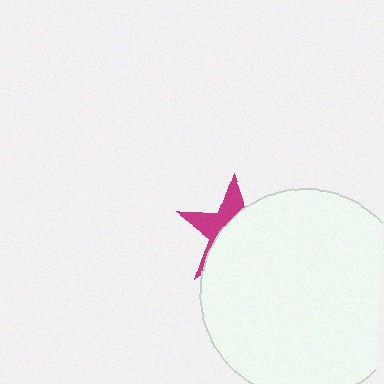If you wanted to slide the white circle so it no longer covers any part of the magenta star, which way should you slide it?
Slide it toward the lower-right — that is the most direct way to separate the two shapes.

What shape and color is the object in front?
The object in front is a white circle.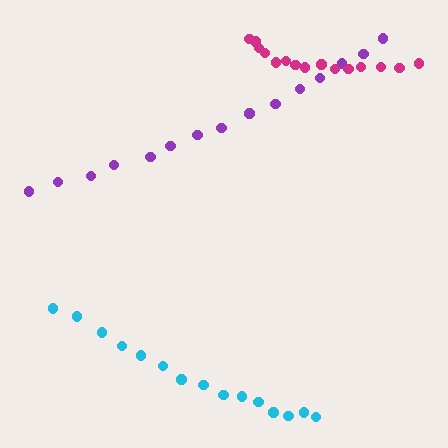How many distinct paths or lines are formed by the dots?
There are 3 distinct paths.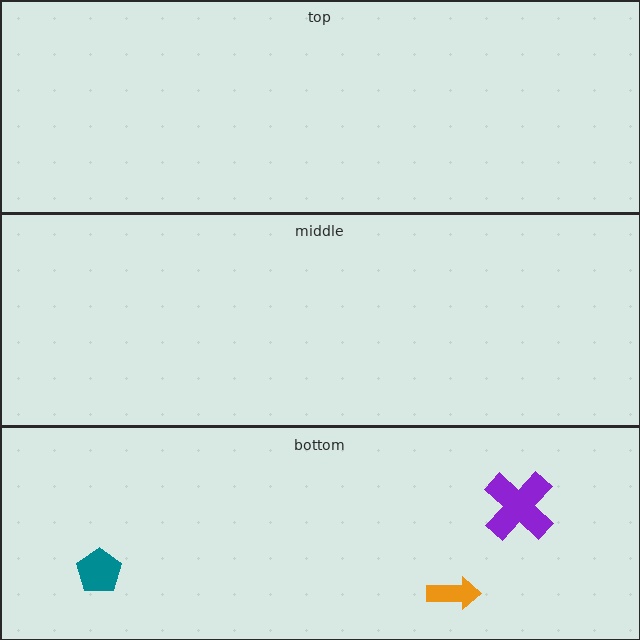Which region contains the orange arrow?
The bottom region.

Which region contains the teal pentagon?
The bottom region.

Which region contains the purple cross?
The bottom region.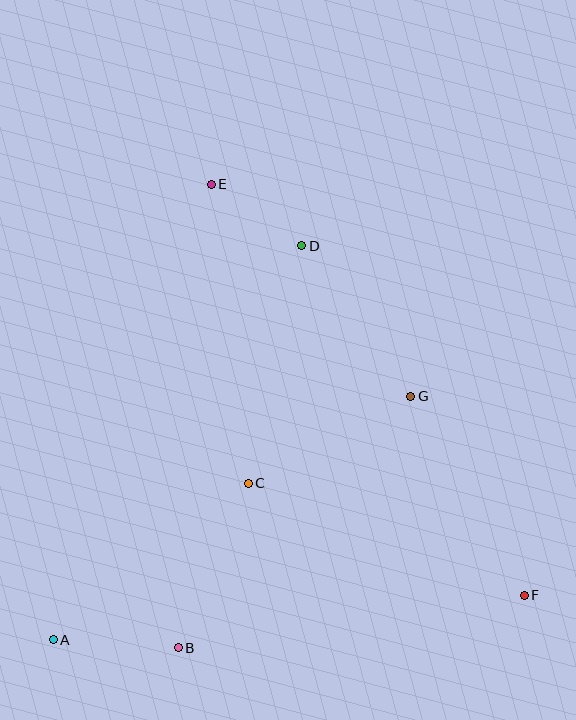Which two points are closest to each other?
Points D and E are closest to each other.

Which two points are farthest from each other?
Points E and F are farthest from each other.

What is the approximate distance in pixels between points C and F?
The distance between C and F is approximately 298 pixels.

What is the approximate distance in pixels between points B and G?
The distance between B and G is approximately 343 pixels.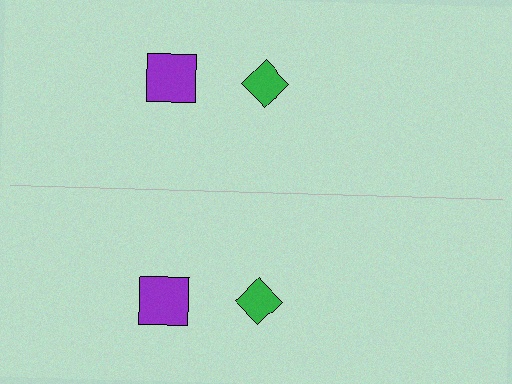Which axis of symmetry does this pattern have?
The pattern has a horizontal axis of symmetry running through the center of the image.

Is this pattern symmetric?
Yes, this pattern has bilateral (reflection) symmetry.